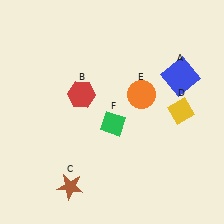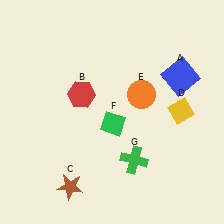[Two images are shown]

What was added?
A green cross (G) was added in Image 2.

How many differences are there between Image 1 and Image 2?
There is 1 difference between the two images.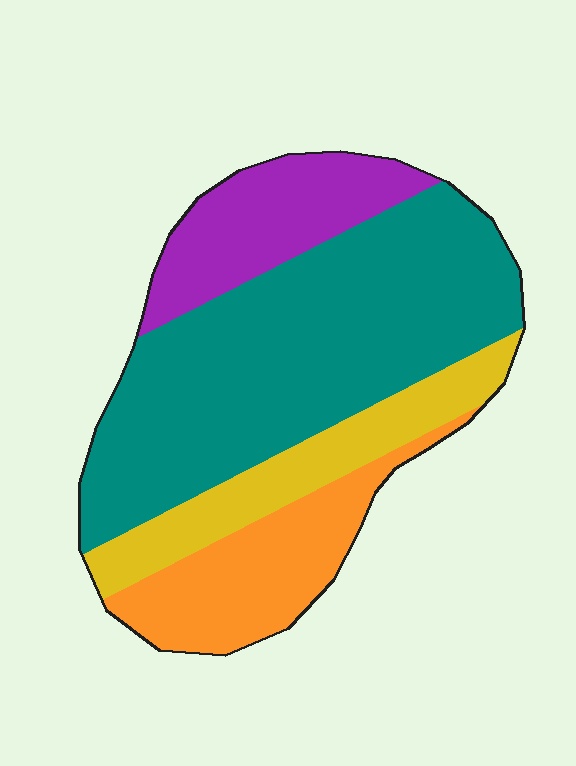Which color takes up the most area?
Teal, at roughly 50%.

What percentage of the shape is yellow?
Yellow takes up about one sixth (1/6) of the shape.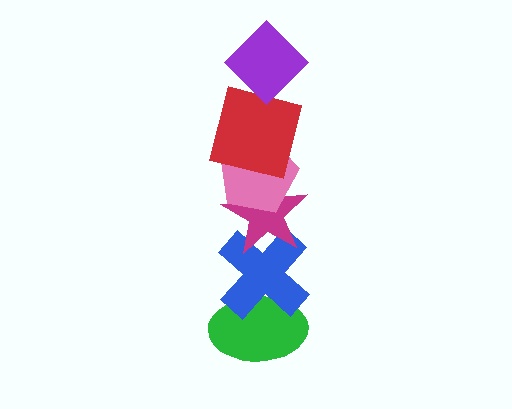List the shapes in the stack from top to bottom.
From top to bottom: the purple diamond, the red square, the pink pentagon, the magenta star, the blue cross, the green ellipse.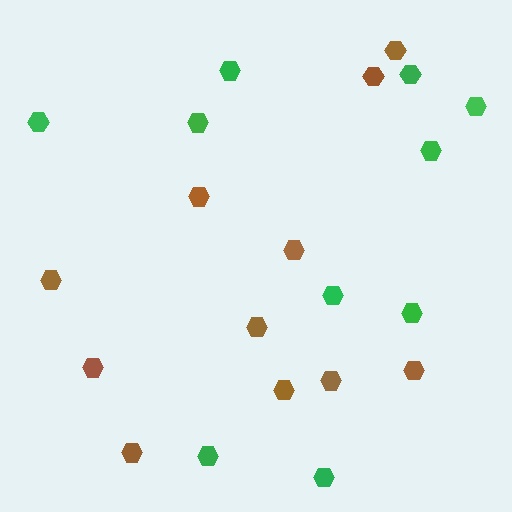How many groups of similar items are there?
There are 2 groups: one group of brown hexagons (11) and one group of green hexagons (10).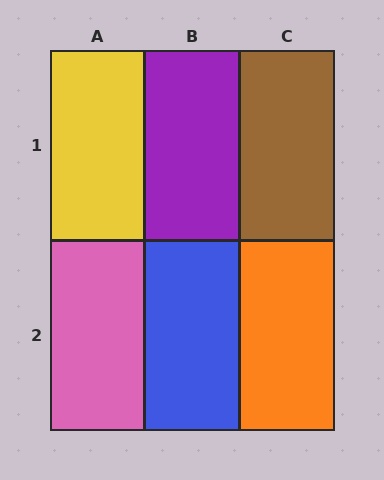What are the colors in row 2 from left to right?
Pink, blue, orange.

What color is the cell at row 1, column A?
Yellow.